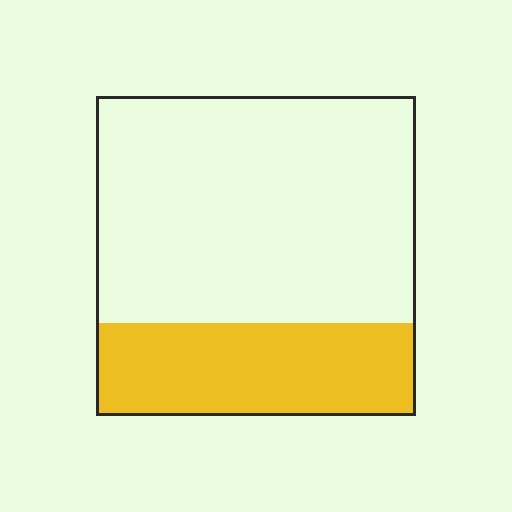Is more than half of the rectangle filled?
No.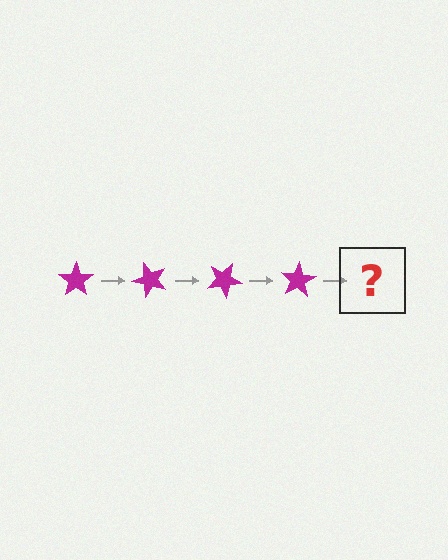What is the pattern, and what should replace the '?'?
The pattern is that the star rotates 50 degrees each step. The '?' should be a magenta star rotated 200 degrees.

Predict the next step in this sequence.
The next step is a magenta star rotated 200 degrees.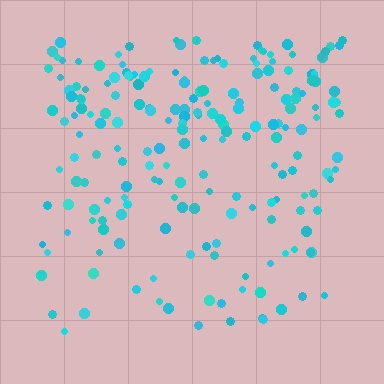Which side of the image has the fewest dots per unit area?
The bottom.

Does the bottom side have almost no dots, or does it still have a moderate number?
Still a moderate number, just noticeably fewer than the top.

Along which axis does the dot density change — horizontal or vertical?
Vertical.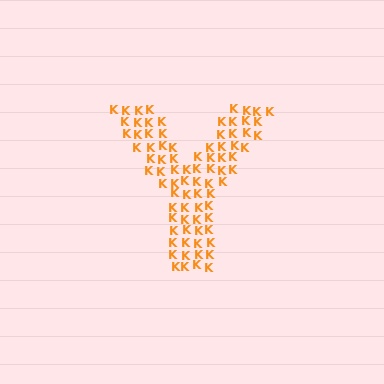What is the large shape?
The large shape is the letter Y.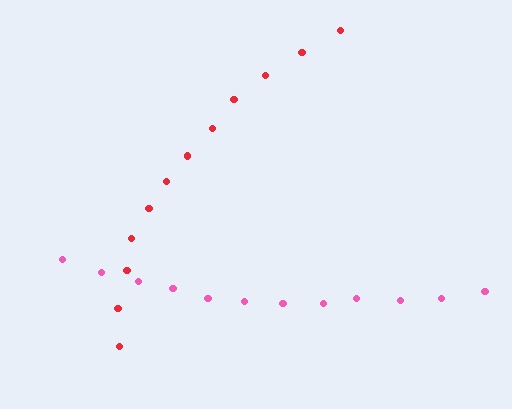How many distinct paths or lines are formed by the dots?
There are 2 distinct paths.